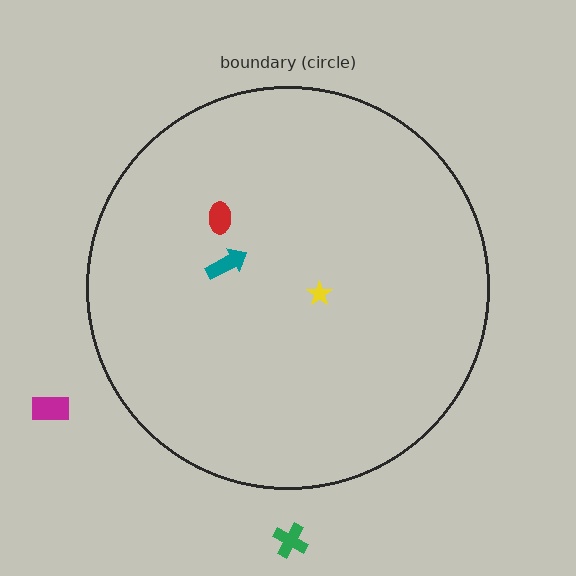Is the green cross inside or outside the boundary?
Outside.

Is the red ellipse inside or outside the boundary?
Inside.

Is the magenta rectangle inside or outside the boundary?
Outside.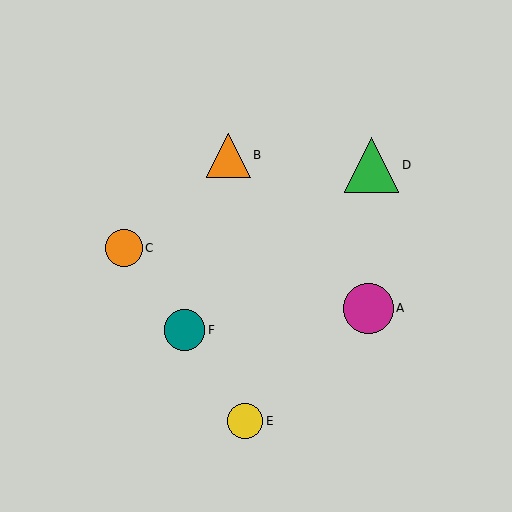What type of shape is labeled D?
Shape D is a green triangle.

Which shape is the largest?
The green triangle (labeled D) is the largest.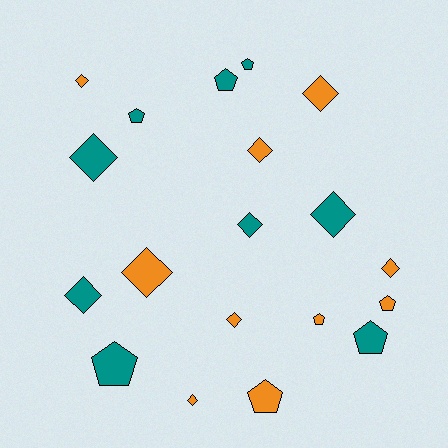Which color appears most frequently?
Orange, with 10 objects.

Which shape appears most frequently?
Diamond, with 11 objects.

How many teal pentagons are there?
There are 5 teal pentagons.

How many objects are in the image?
There are 19 objects.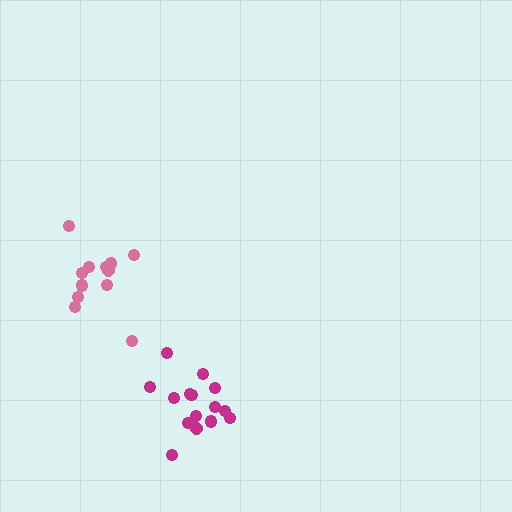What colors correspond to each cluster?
The clusters are colored: magenta, pink.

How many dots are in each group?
Group 1: 15 dots, Group 2: 12 dots (27 total).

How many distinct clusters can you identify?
There are 2 distinct clusters.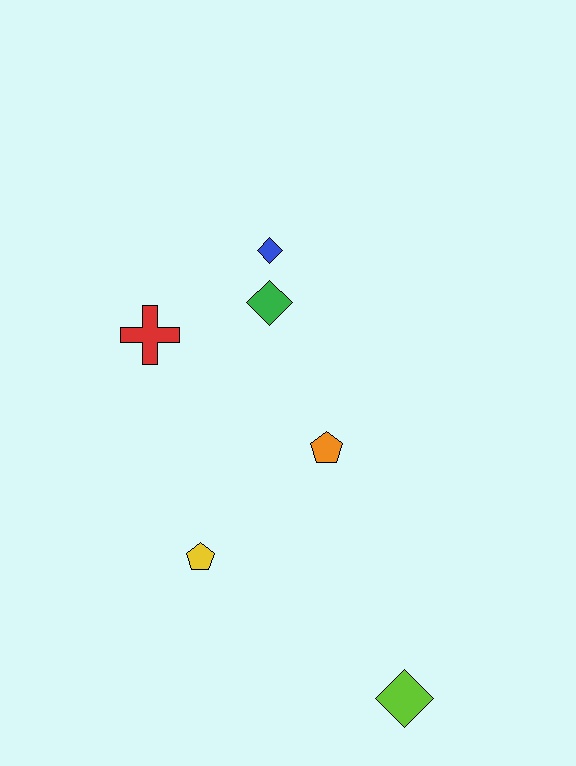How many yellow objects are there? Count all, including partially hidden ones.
There is 1 yellow object.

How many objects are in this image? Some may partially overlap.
There are 6 objects.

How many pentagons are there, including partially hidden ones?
There are 2 pentagons.